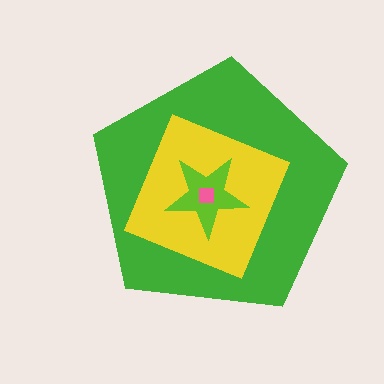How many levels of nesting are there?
4.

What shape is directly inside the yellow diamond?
The lime star.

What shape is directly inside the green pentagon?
The yellow diamond.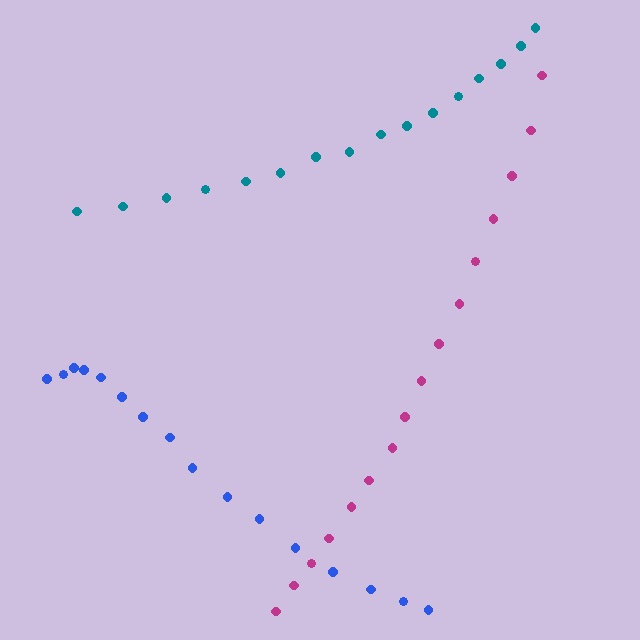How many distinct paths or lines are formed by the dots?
There are 3 distinct paths.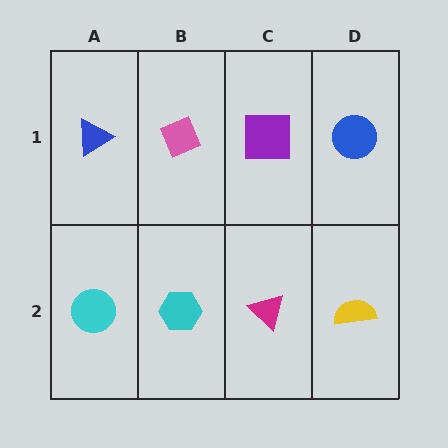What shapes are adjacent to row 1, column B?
A cyan hexagon (row 2, column B), a blue triangle (row 1, column A), a purple square (row 1, column C).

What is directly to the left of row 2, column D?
A magenta triangle.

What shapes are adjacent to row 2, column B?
A pink diamond (row 1, column B), a cyan circle (row 2, column A), a magenta triangle (row 2, column C).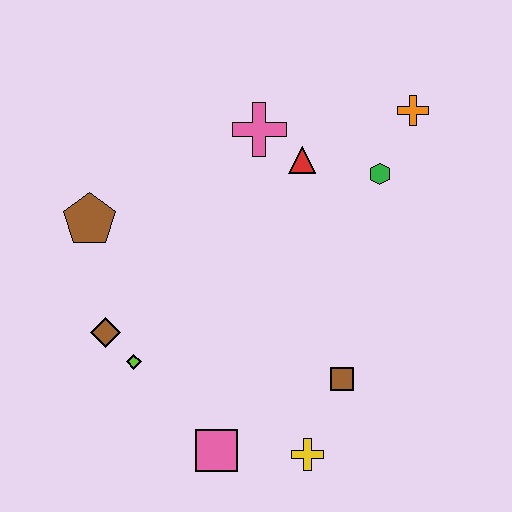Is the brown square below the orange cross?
Yes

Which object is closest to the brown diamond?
The lime diamond is closest to the brown diamond.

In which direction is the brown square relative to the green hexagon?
The brown square is below the green hexagon.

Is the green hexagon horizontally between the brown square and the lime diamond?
No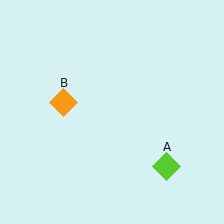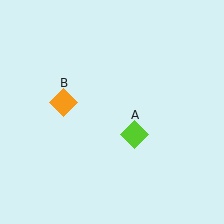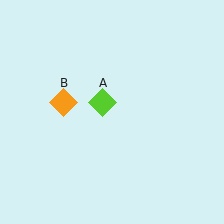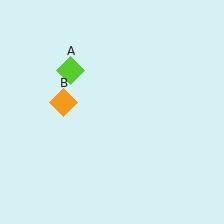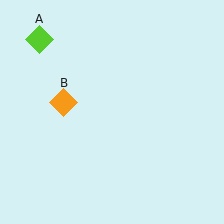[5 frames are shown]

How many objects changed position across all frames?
1 object changed position: lime diamond (object A).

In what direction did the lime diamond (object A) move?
The lime diamond (object A) moved up and to the left.